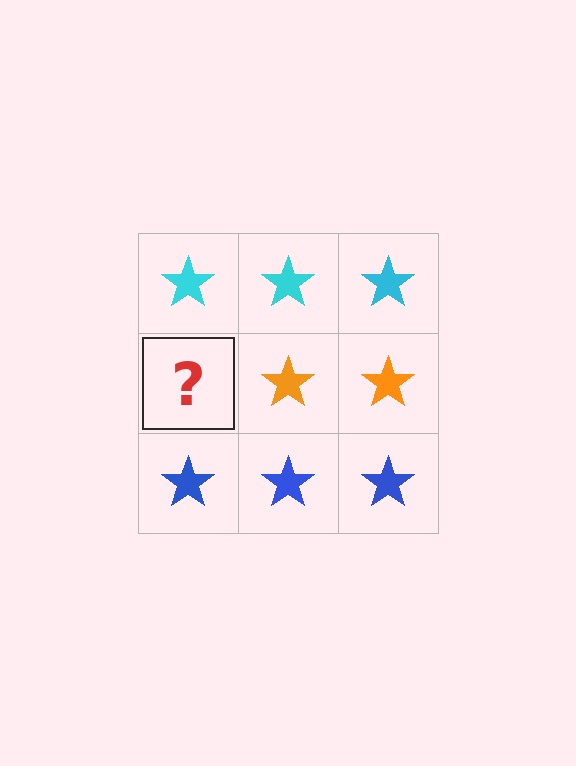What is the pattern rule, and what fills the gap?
The rule is that each row has a consistent color. The gap should be filled with an orange star.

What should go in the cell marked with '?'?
The missing cell should contain an orange star.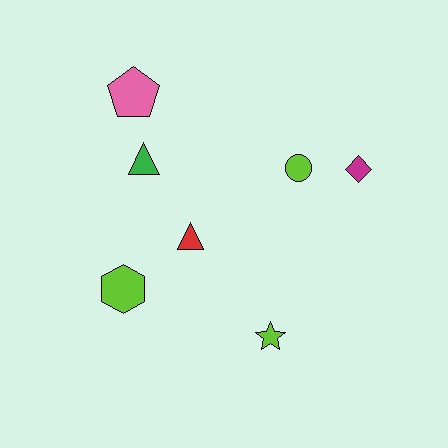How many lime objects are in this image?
There are 3 lime objects.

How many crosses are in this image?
There are no crosses.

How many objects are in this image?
There are 7 objects.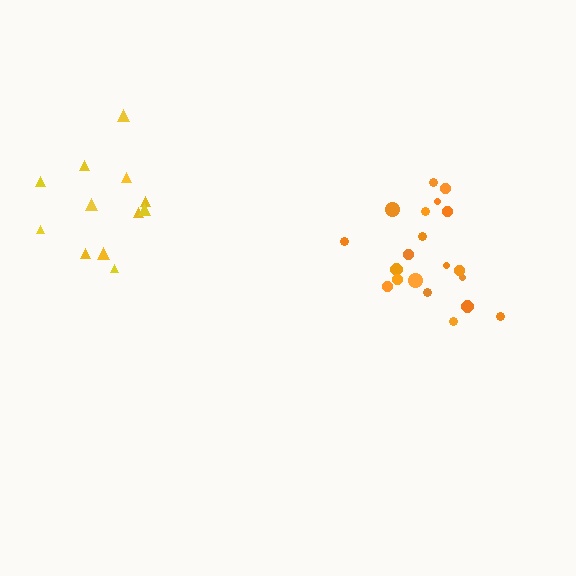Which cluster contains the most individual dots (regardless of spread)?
Orange (20).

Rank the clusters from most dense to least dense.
orange, yellow.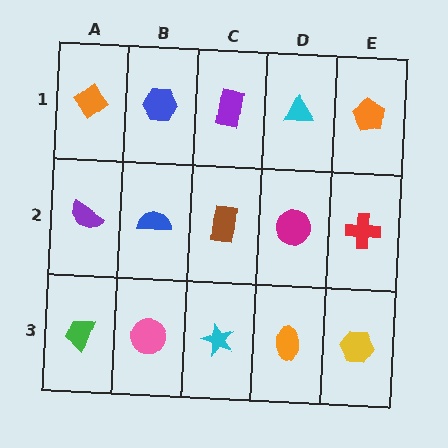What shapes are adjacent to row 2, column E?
An orange pentagon (row 1, column E), a yellow hexagon (row 3, column E), a magenta circle (row 2, column D).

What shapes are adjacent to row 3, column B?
A blue semicircle (row 2, column B), a green trapezoid (row 3, column A), a cyan star (row 3, column C).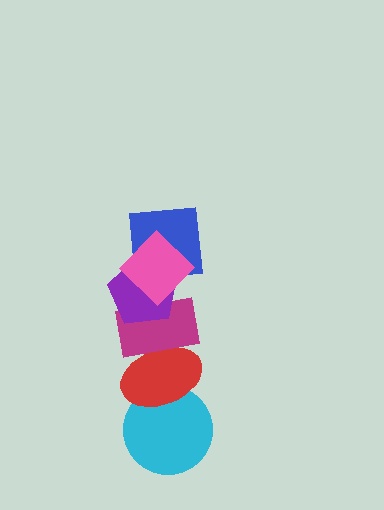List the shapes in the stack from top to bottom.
From top to bottom: the pink diamond, the blue square, the purple pentagon, the magenta rectangle, the red ellipse, the cyan circle.